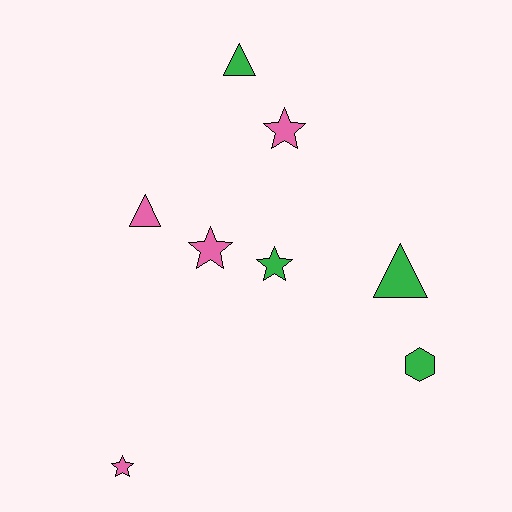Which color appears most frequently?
Pink, with 4 objects.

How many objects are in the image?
There are 8 objects.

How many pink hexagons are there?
There are no pink hexagons.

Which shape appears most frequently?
Star, with 4 objects.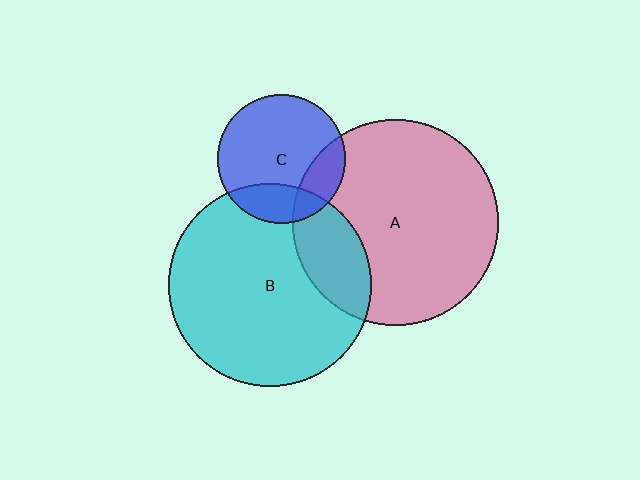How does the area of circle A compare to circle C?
Approximately 2.6 times.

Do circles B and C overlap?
Yes.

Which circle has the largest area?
Circle A (pink).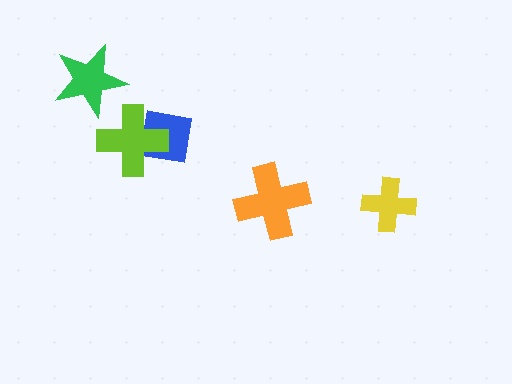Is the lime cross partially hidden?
No, no other shape covers it.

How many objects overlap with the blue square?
1 object overlaps with the blue square.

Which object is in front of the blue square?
The lime cross is in front of the blue square.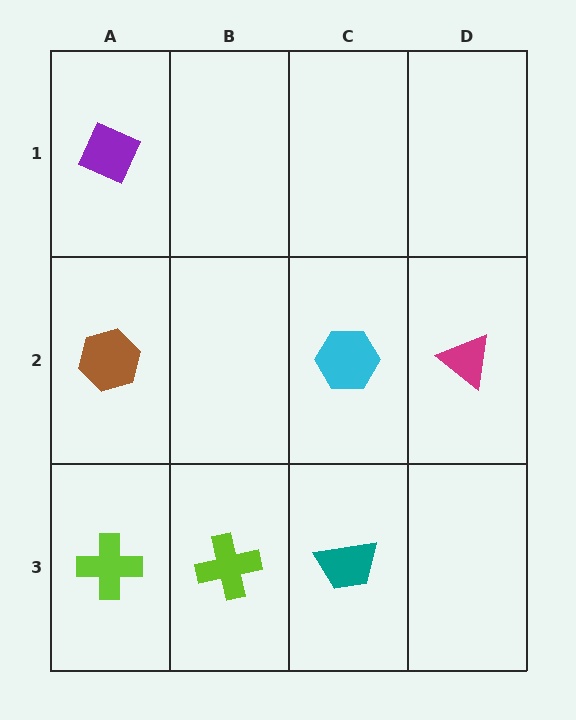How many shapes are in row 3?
3 shapes.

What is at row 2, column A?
A brown hexagon.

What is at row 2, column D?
A magenta triangle.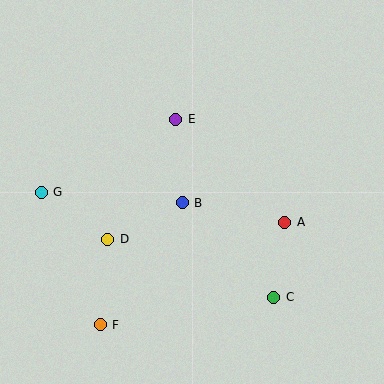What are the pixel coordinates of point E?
Point E is at (176, 119).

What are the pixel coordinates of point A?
Point A is at (285, 222).